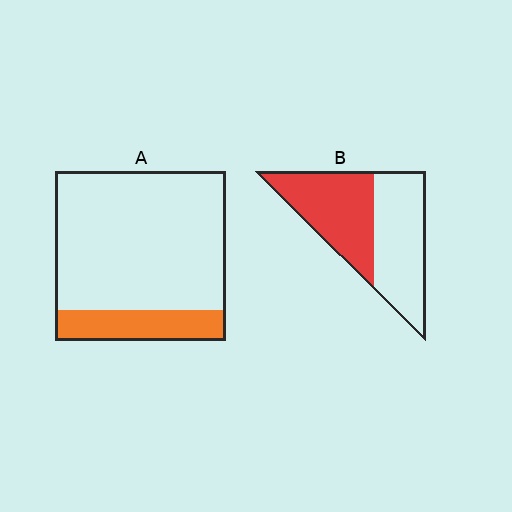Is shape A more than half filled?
No.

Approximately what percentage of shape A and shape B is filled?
A is approximately 20% and B is approximately 50%.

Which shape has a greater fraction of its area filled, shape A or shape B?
Shape B.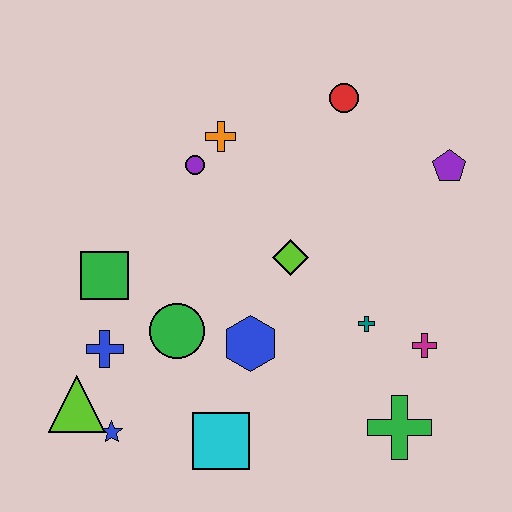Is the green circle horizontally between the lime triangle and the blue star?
No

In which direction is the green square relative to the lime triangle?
The green square is above the lime triangle.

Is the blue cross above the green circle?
No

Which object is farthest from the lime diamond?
The lime triangle is farthest from the lime diamond.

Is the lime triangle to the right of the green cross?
No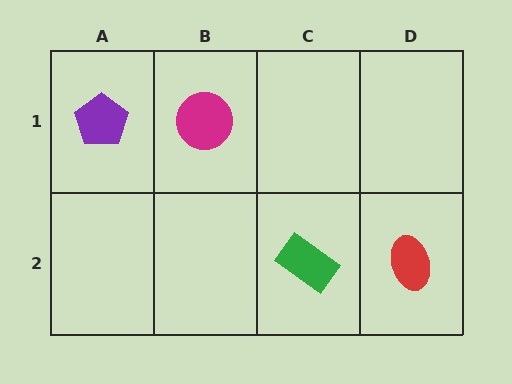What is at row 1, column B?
A magenta circle.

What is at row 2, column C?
A green rectangle.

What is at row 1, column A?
A purple pentagon.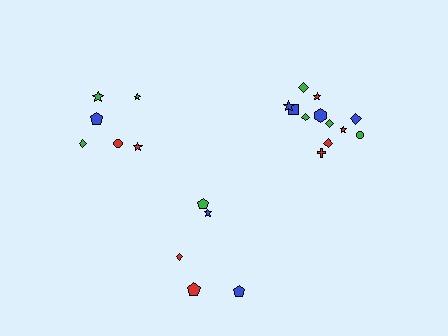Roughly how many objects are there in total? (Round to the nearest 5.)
Roughly 25 objects in total.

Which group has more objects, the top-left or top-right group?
The top-right group.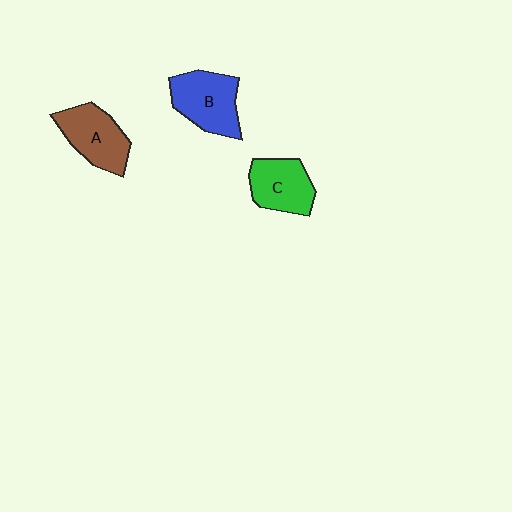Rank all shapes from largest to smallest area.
From largest to smallest: B (blue), A (brown), C (green).